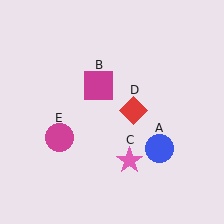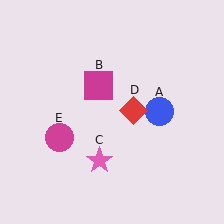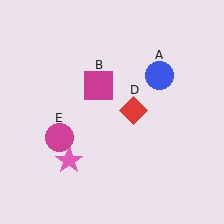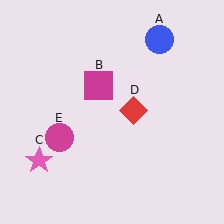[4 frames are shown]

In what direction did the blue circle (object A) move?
The blue circle (object A) moved up.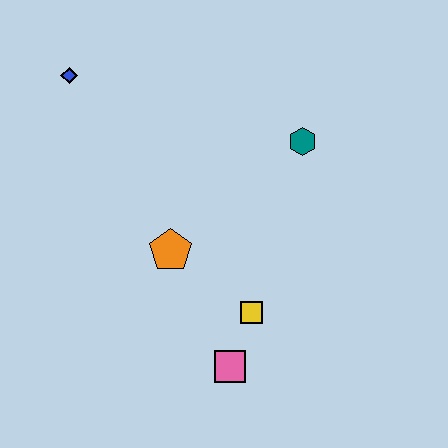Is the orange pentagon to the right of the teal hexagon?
No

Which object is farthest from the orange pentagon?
The blue diamond is farthest from the orange pentagon.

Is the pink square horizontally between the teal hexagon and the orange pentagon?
Yes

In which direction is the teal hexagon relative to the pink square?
The teal hexagon is above the pink square.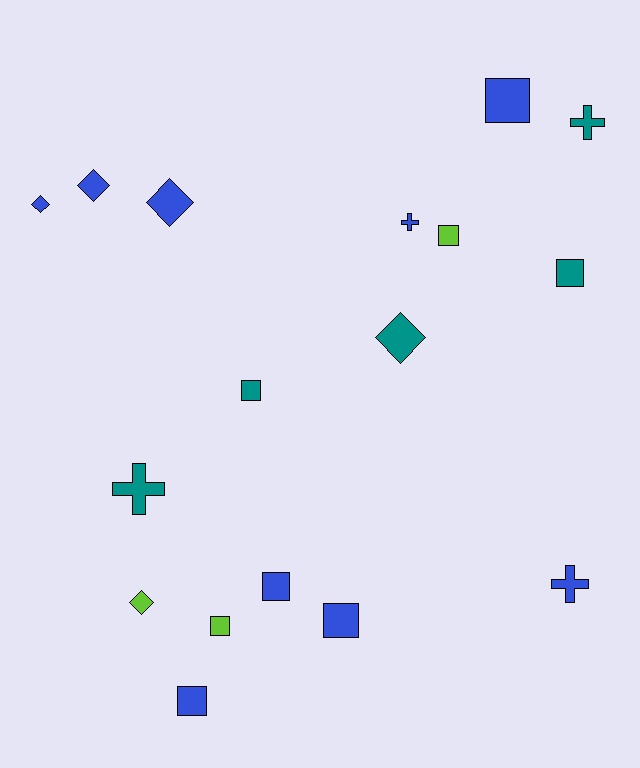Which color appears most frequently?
Blue, with 9 objects.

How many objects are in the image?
There are 17 objects.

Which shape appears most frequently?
Square, with 8 objects.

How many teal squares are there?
There are 2 teal squares.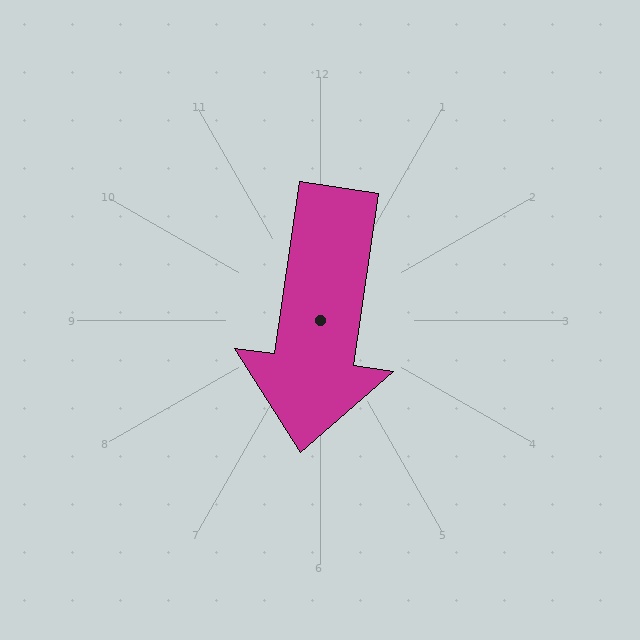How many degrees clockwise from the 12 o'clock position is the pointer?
Approximately 188 degrees.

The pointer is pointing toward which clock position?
Roughly 6 o'clock.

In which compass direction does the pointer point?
South.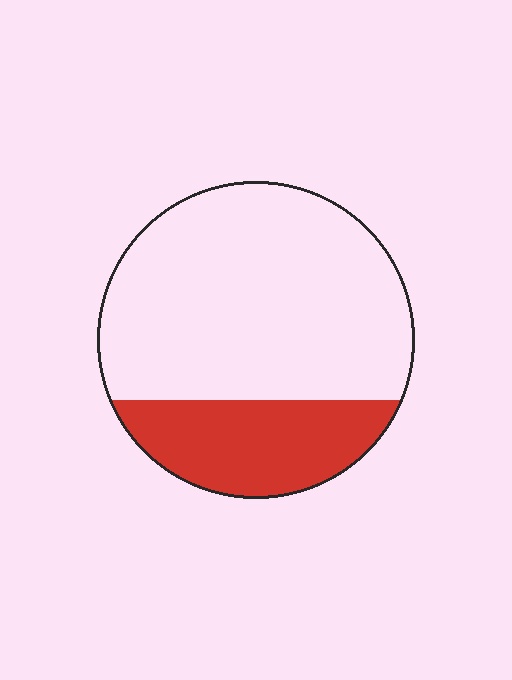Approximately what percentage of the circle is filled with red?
Approximately 25%.